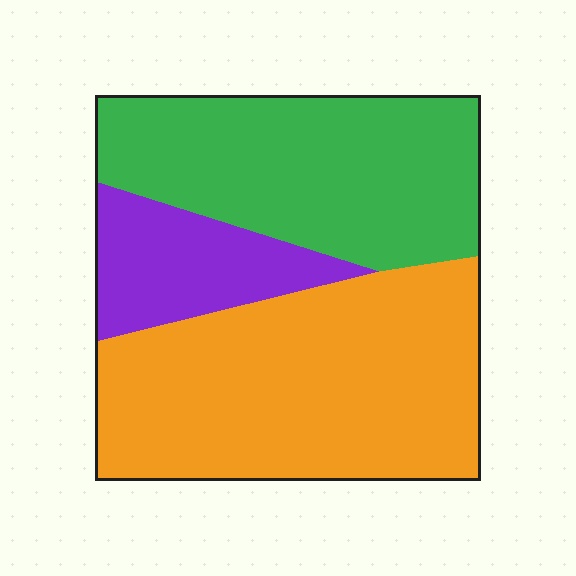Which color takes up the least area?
Purple, at roughly 15%.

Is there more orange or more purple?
Orange.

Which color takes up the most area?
Orange, at roughly 50%.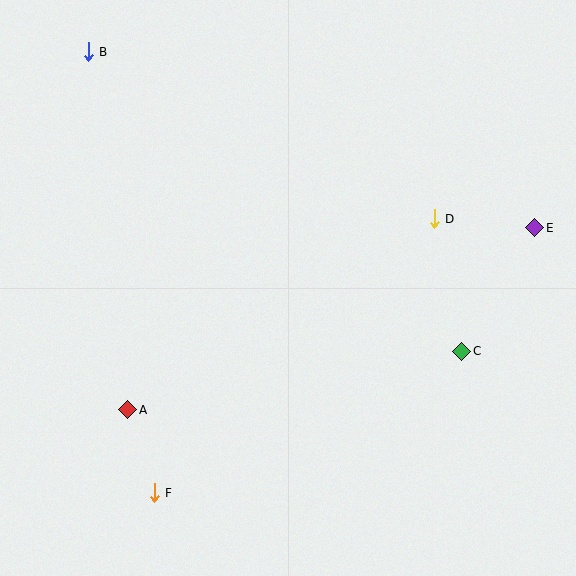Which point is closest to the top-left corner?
Point B is closest to the top-left corner.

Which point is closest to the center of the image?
Point D at (434, 219) is closest to the center.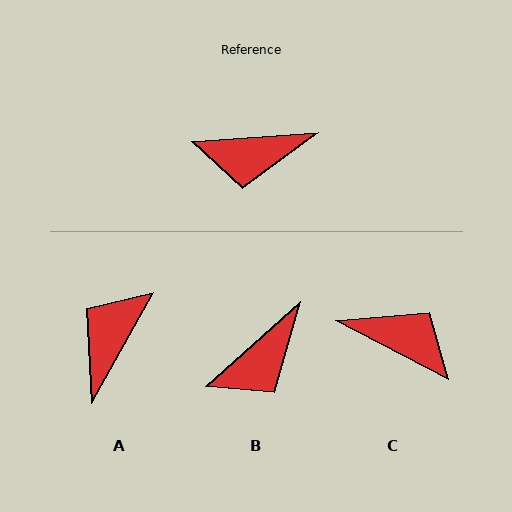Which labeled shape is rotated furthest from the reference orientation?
C, about 149 degrees away.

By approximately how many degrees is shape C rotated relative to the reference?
Approximately 149 degrees counter-clockwise.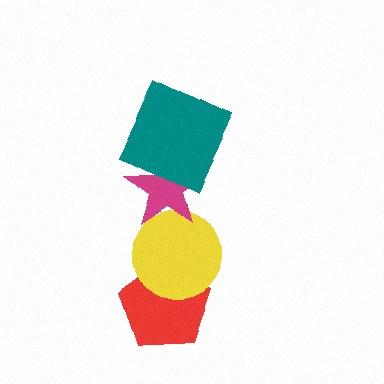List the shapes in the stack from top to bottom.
From top to bottom: the teal square, the magenta star, the yellow circle, the red pentagon.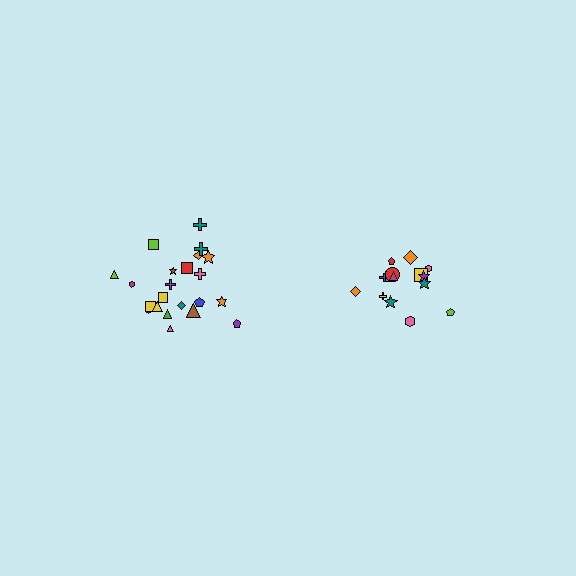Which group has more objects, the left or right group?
The left group.